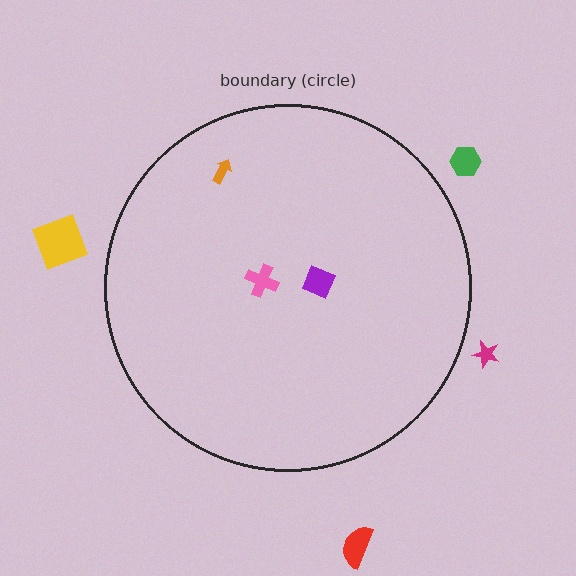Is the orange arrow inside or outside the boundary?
Inside.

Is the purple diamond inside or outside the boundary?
Inside.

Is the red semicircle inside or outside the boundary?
Outside.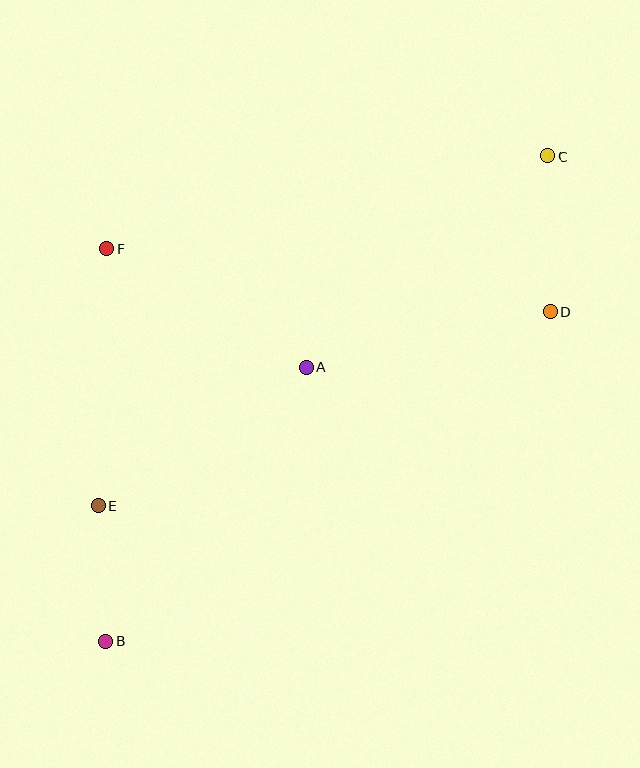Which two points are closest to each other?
Points B and E are closest to each other.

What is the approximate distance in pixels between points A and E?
The distance between A and E is approximately 250 pixels.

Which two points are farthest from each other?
Points B and C are farthest from each other.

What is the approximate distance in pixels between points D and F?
The distance between D and F is approximately 448 pixels.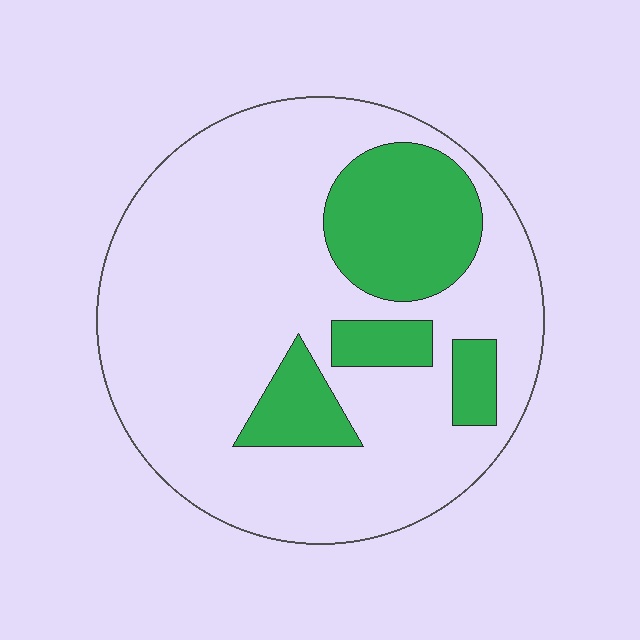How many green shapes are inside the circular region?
4.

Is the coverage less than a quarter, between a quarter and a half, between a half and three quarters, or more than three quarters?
Less than a quarter.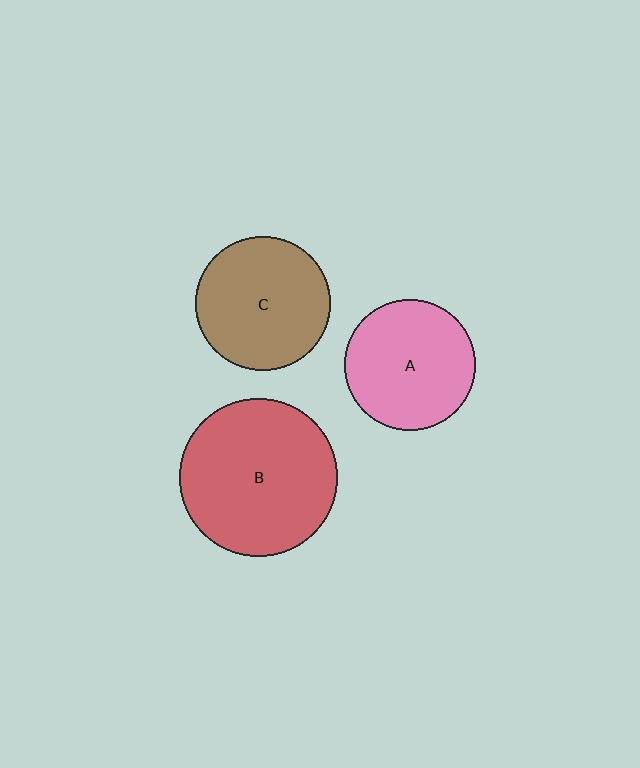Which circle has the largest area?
Circle B (red).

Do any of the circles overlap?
No, none of the circles overlap.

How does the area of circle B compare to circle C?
Approximately 1.4 times.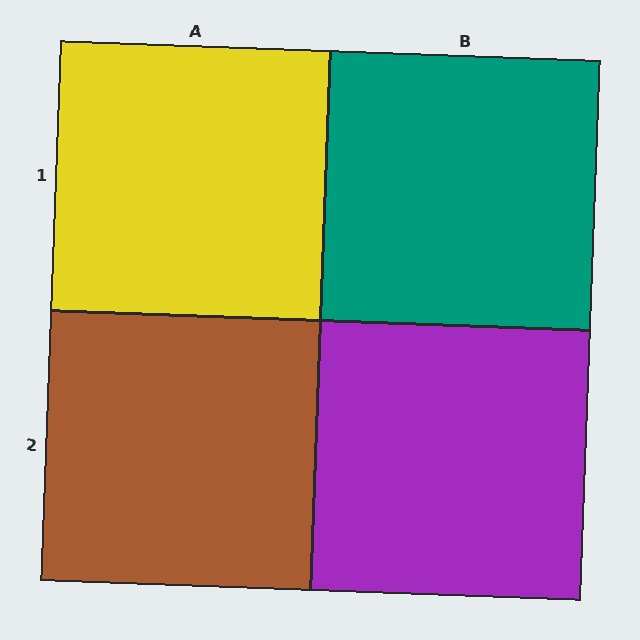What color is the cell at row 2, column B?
Purple.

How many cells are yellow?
1 cell is yellow.